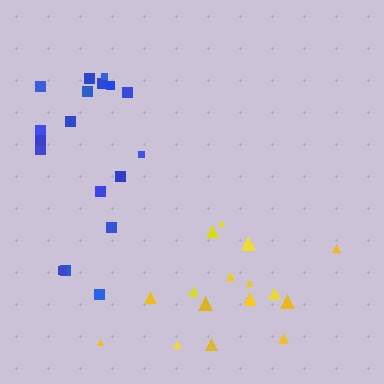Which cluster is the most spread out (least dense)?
Blue.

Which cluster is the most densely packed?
Yellow.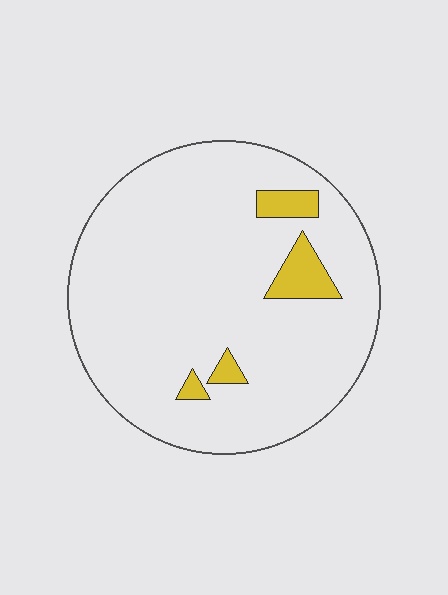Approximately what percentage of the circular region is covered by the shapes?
Approximately 10%.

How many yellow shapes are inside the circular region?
4.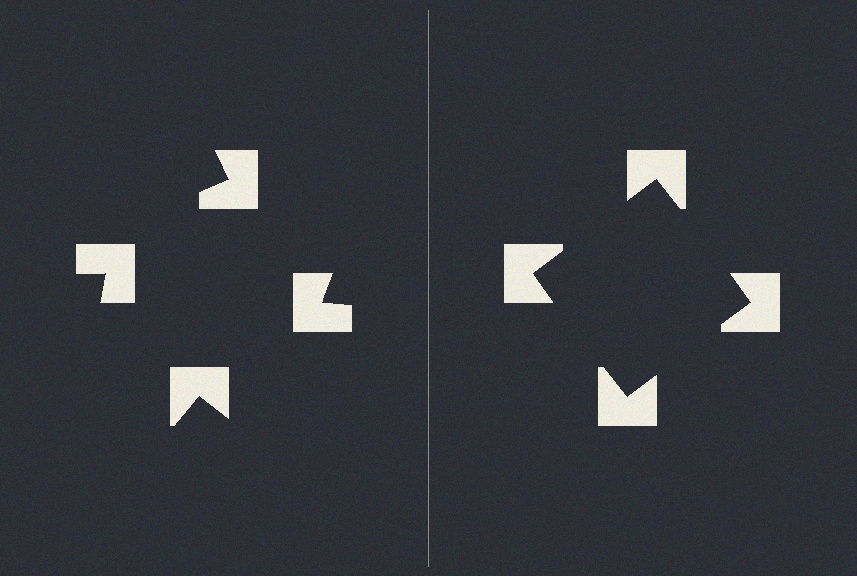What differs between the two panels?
The notched squares are positioned identically on both sides; only the wedge orientations differ. On the right they align to a square; on the left they are misaligned.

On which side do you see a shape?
An illusory square appears on the right side. On the left side the wedge cuts are rotated, so no coherent shape forms.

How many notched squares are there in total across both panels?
8 — 4 on each side.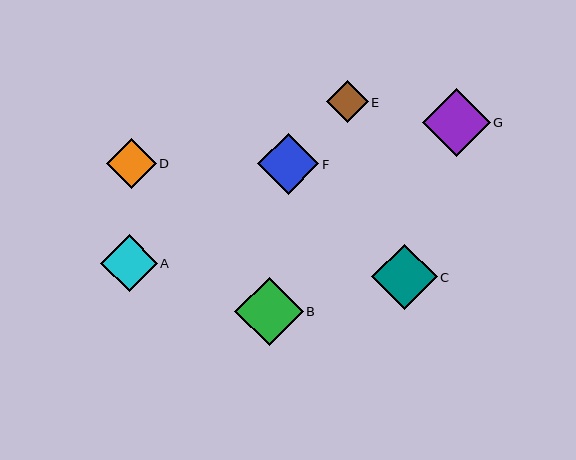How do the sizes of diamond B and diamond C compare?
Diamond B and diamond C are approximately the same size.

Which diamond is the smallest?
Diamond E is the smallest with a size of approximately 42 pixels.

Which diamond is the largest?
Diamond B is the largest with a size of approximately 69 pixels.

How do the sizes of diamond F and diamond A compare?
Diamond F and diamond A are approximately the same size.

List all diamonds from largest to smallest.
From largest to smallest: B, G, C, F, A, D, E.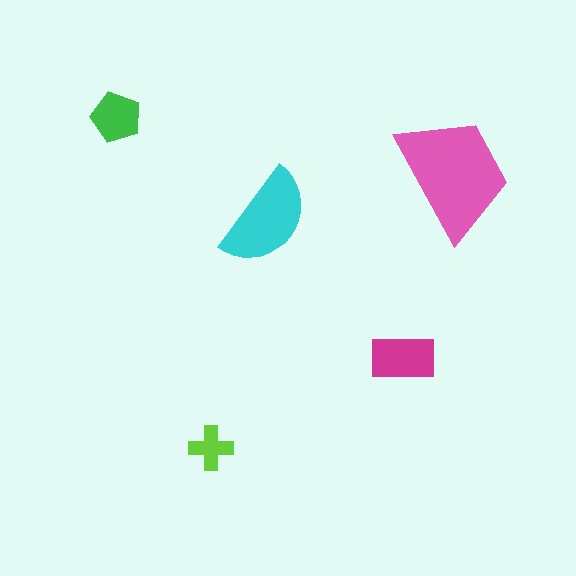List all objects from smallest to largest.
The lime cross, the green pentagon, the magenta rectangle, the cyan semicircle, the pink trapezoid.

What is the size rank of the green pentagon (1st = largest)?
4th.